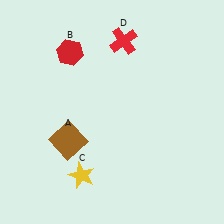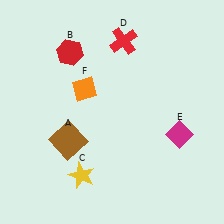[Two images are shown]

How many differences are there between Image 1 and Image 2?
There are 2 differences between the two images.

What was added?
A magenta diamond (E), an orange diamond (F) were added in Image 2.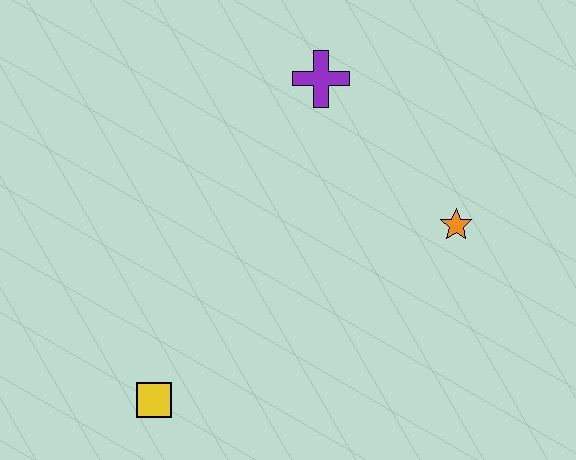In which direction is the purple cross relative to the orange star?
The purple cross is above the orange star.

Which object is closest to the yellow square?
The orange star is closest to the yellow square.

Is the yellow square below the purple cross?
Yes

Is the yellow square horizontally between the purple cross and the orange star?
No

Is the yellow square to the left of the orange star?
Yes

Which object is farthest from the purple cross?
The yellow square is farthest from the purple cross.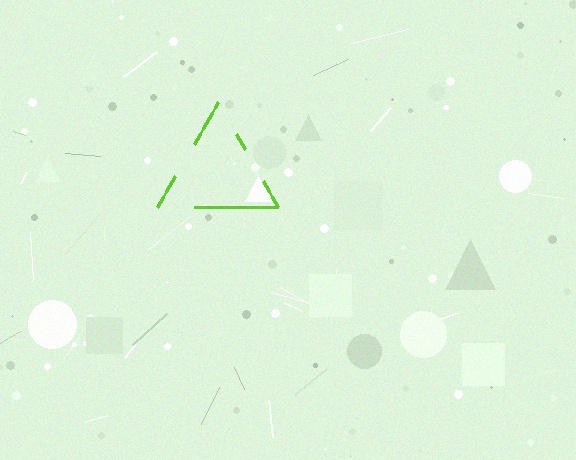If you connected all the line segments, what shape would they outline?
They would outline a triangle.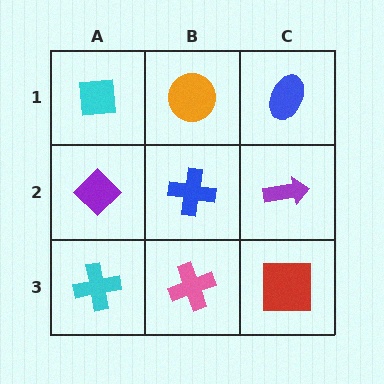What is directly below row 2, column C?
A red square.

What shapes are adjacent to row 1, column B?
A blue cross (row 2, column B), a cyan square (row 1, column A), a blue ellipse (row 1, column C).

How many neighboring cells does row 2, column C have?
3.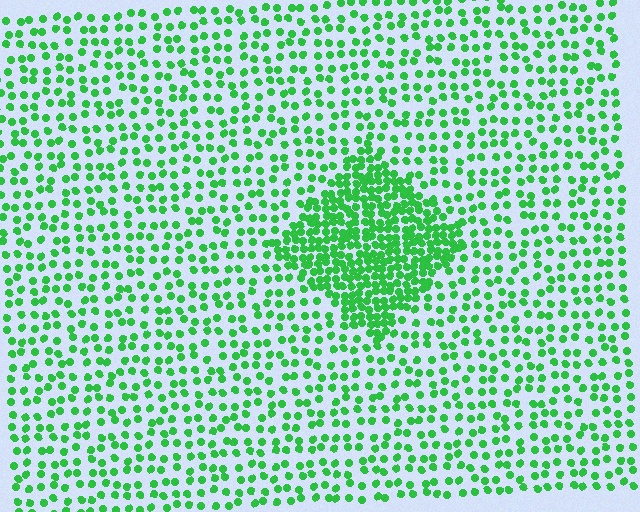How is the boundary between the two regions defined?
The boundary is defined by a change in element density (approximately 2.4x ratio). All elements are the same color, size, and shape.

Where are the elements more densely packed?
The elements are more densely packed inside the diamond boundary.